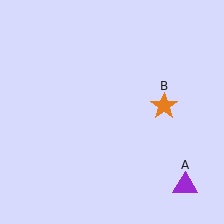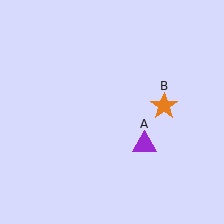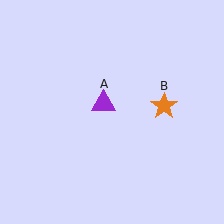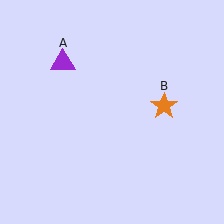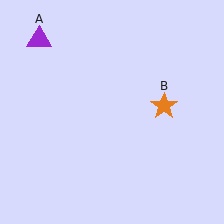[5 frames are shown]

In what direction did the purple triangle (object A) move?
The purple triangle (object A) moved up and to the left.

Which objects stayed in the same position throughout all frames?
Orange star (object B) remained stationary.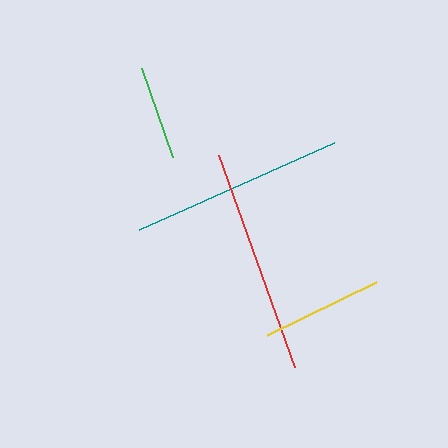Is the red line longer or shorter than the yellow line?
The red line is longer than the yellow line.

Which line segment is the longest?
The red line is the longest at approximately 225 pixels.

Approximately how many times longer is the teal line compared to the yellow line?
The teal line is approximately 1.8 times the length of the yellow line.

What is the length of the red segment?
The red segment is approximately 225 pixels long.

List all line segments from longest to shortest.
From longest to shortest: red, teal, yellow, green.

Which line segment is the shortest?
The green line is the shortest at approximately 94 pixels.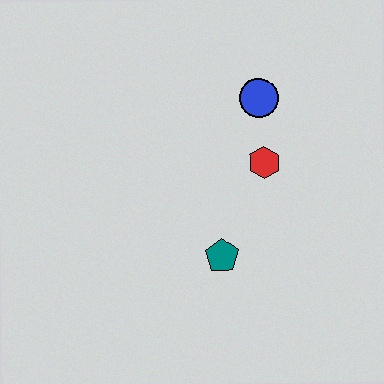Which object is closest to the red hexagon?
The blue circle is closest to the red hexagon.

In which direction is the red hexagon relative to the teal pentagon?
The red hexagon is above the teal pentagon.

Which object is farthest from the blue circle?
The teal pentagon is farthest from the blue circle.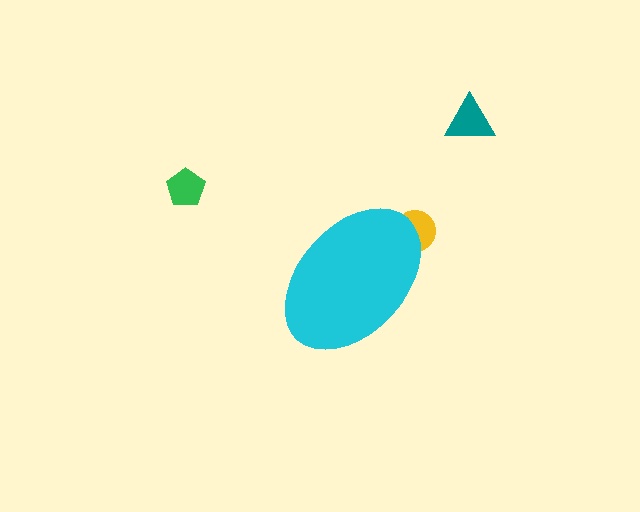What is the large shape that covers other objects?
A cyan ellipse.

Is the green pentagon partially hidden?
No, the green pentagon is fully visible.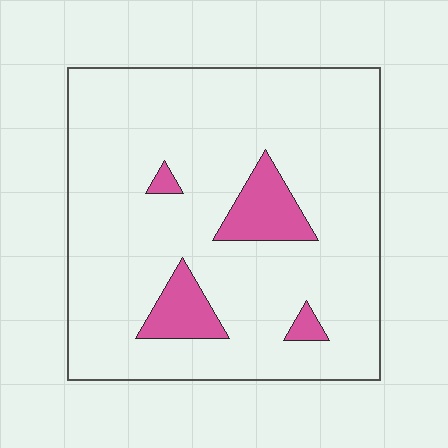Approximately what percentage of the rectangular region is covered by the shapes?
Approximately 10%.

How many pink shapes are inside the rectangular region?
4.